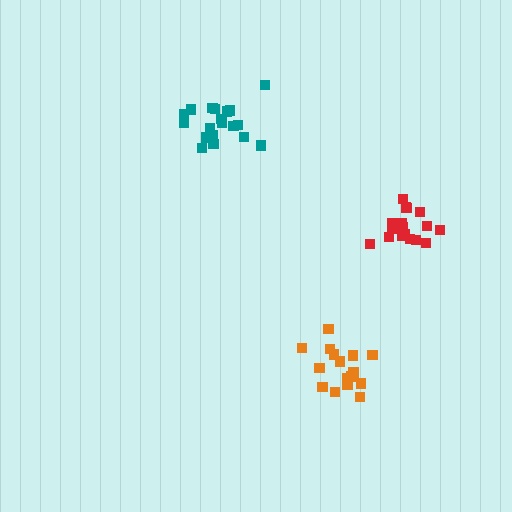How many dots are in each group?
Group 1: 19 dots, Group 2: 16 dots, Group 3: 19 dots (54 total).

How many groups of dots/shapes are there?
There are 3 groups.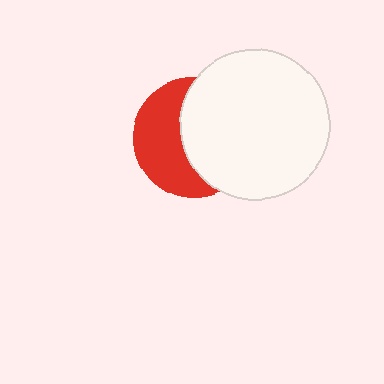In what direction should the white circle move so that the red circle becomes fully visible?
The white circle should move right. That is the shortest direction to clear the overlap and leave the red circle fully visible.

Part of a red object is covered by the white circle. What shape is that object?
It is a circle.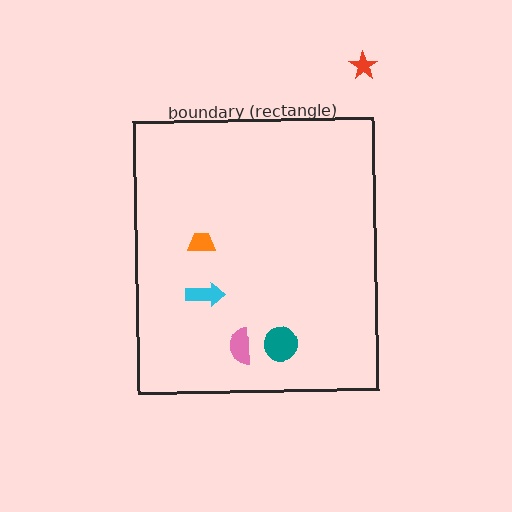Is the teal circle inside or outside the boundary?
Inside.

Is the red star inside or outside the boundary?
Outside.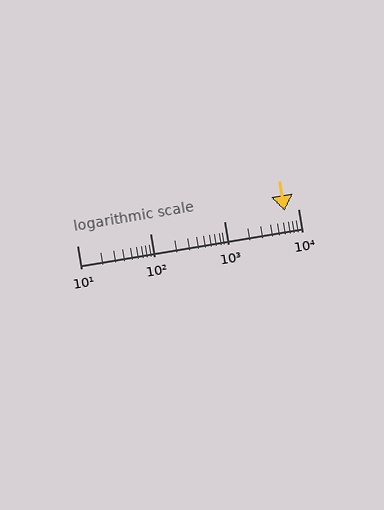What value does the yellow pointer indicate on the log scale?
The pointer indicates approximately 6500.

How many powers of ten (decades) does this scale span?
The scale spans 3 decades, from 10 to 10000.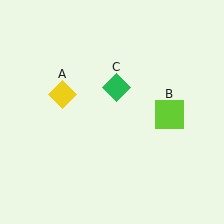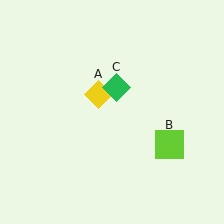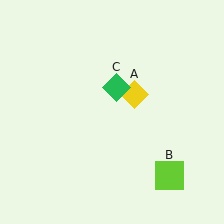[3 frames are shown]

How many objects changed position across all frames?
2 objects changed position: yellow diamond (object A), lime square (object B).